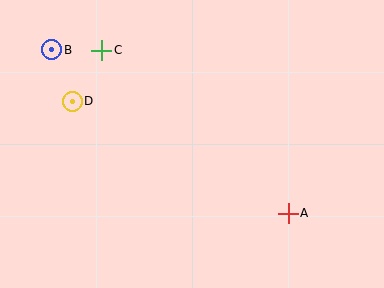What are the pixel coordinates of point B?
Point B is at (52, 50).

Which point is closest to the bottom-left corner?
Point D is closest to the bottom-left corner.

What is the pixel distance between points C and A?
The distance between C and A is 248 pixels.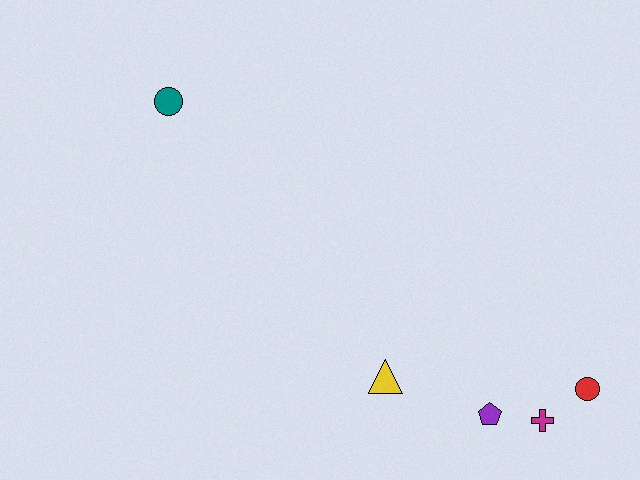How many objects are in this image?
There are 5 objects.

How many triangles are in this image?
There is 1 triangle.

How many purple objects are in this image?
There is 1 purple object.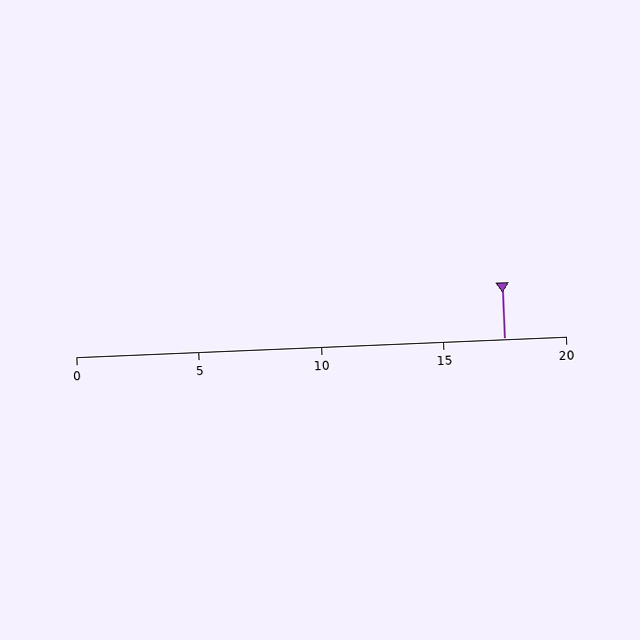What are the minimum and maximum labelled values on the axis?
The axis runs from 0 to 20.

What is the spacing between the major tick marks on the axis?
The major ticks are spaced 5 apart.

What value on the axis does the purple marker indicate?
The marker indicates approximately 17.5.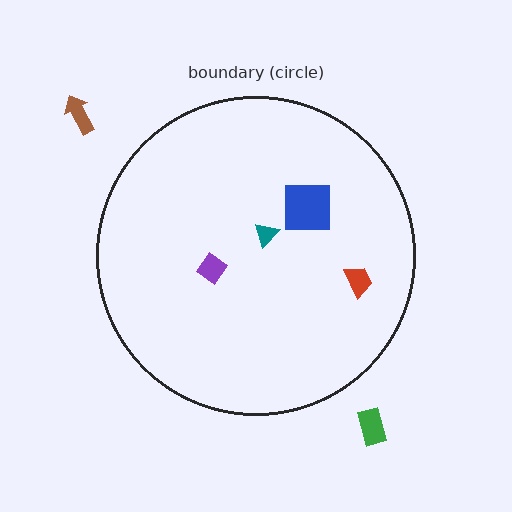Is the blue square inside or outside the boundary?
Inside.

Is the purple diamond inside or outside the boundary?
Inside.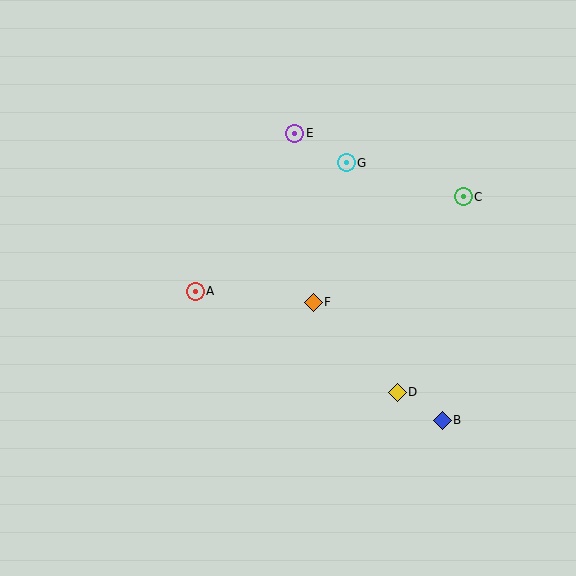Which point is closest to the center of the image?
Point F at (313, 302) is closest to the center.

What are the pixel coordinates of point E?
Point E is at (295, 133).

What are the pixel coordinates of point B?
Point B is at (442, 420).